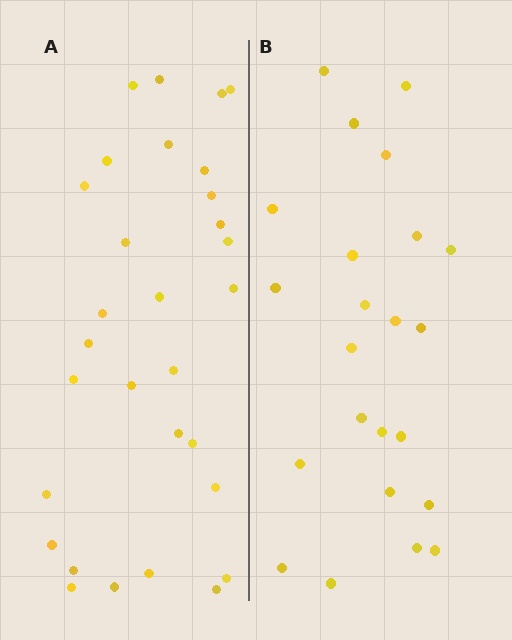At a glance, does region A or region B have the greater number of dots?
Region A (the left region) has more dots.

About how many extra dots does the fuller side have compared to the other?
Region A has roughly 8 or so more dots than region B.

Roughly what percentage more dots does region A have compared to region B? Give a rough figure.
About 30% more.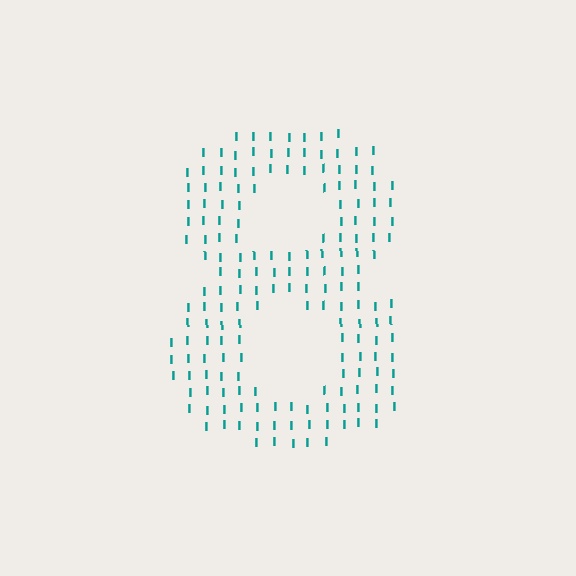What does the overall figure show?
The overall figure shows the digit 8.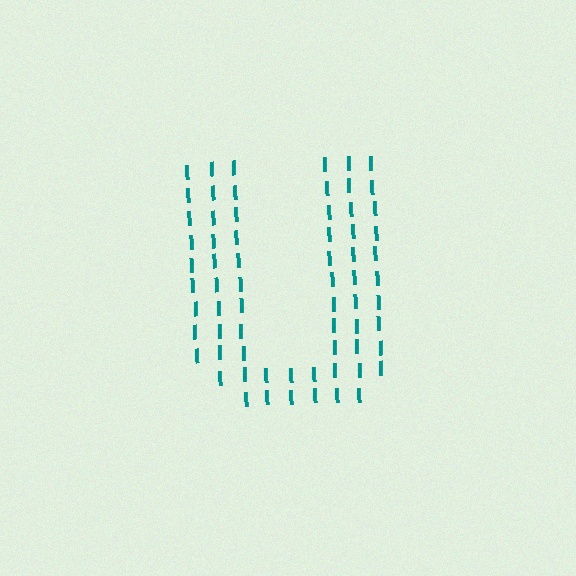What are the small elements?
The small elements are letter I's.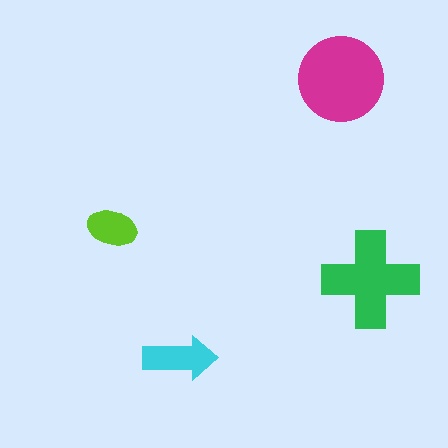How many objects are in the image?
There are 4 objects in the image.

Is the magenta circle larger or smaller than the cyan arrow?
Larger.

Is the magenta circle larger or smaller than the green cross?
Larger.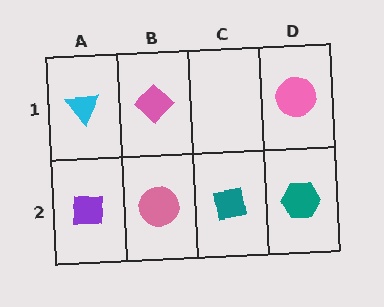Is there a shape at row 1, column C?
No, that cell is empty.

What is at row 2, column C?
A teal square.